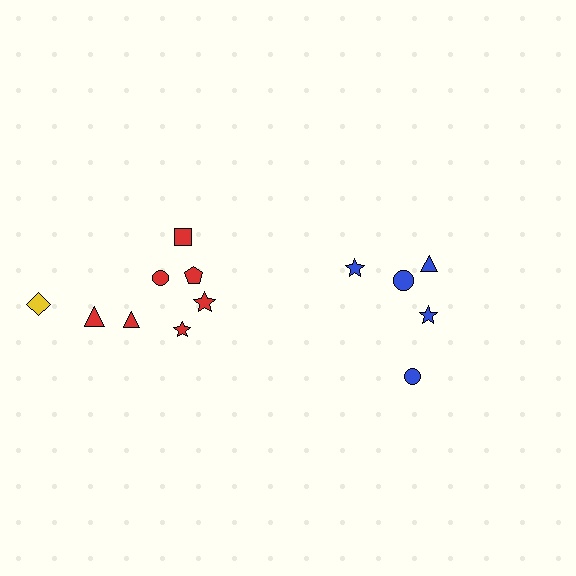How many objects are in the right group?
There are 5 objects.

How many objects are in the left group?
There are 8 objects.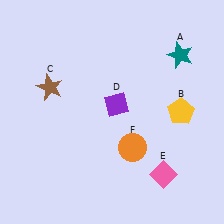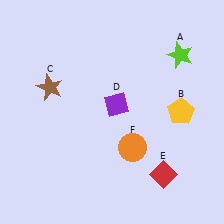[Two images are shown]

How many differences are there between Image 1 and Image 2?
There are 2 differences between the two images.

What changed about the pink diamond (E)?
In Image 1, E is pink. In Image 2, it changed to red.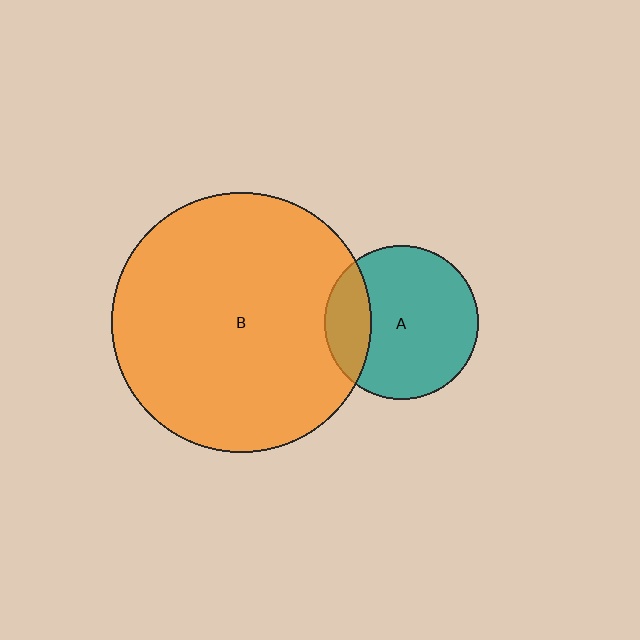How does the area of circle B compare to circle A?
Approximately 2.9 times.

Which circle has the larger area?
Circle B (orange).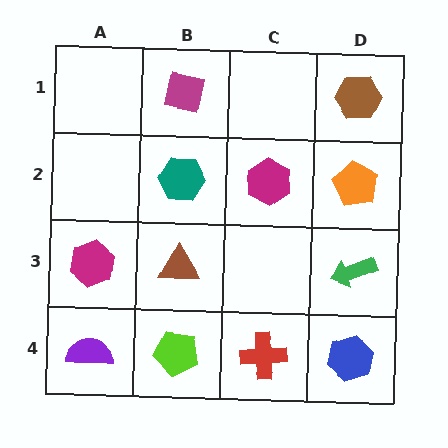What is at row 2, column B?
A teal hexagon.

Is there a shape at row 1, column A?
No, that cell is empty.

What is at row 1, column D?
A brown hexagon.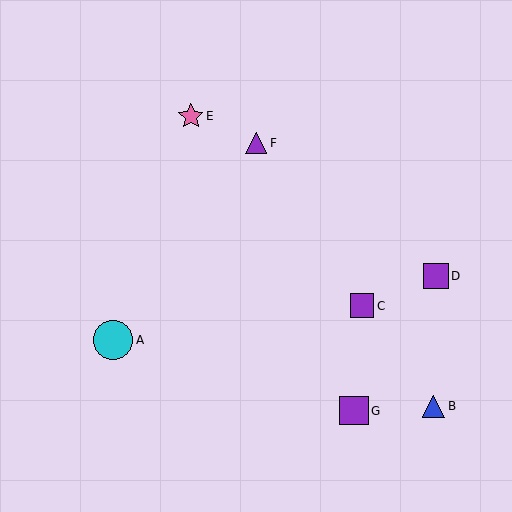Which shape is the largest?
The cyan circle (labeled A) is the largest.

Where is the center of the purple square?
The center of the purple square is at (354, 411).